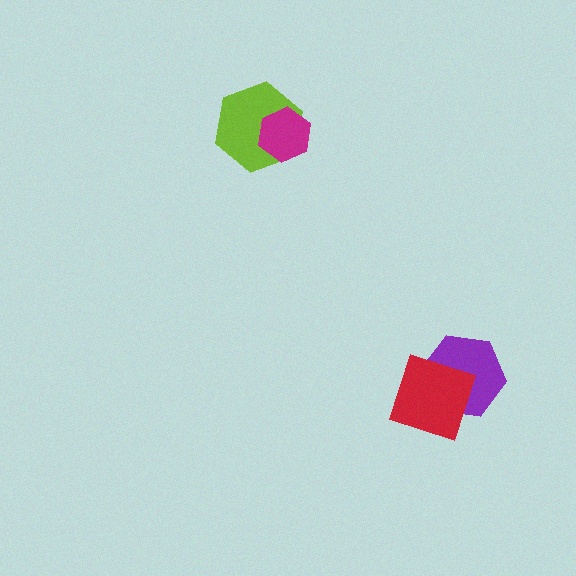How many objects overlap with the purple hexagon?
1 object overlaps with the purple hexagon.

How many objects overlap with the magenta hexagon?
1 object overlaps with the magenta hexagon.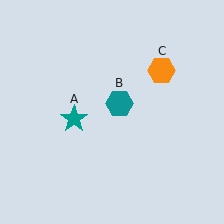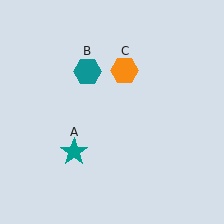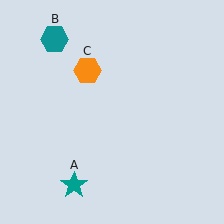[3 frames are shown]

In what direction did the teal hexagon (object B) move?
The teal hexagon (object B) moved up and to the left.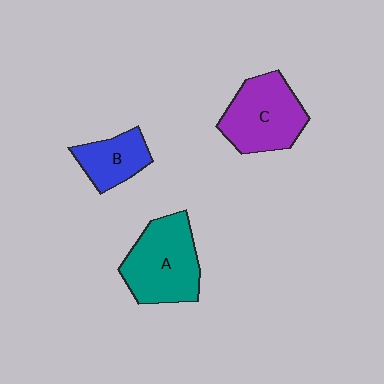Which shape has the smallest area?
Shape B (blue).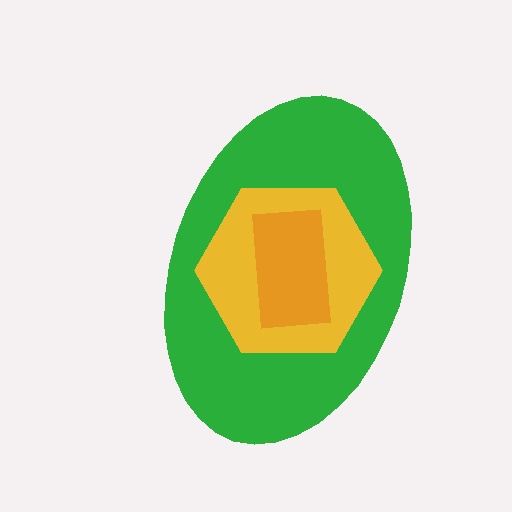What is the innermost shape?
The orange rectangle.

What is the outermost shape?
The green ellipse.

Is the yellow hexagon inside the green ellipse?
Yes.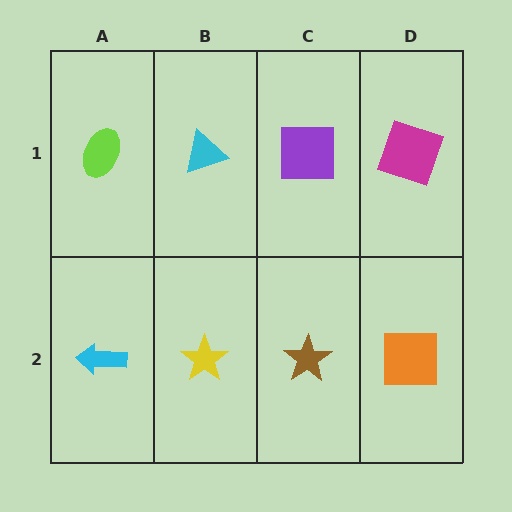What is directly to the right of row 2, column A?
A yellow star.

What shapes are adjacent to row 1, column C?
A brown star (row 2, column C), a cyan triangle (row 1, column B), a magenta square (row 1, column D).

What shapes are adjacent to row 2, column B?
A cyan triangle (row 1, column B), a cyan arrow (row 2, column A), a brown star (row 2, column C).